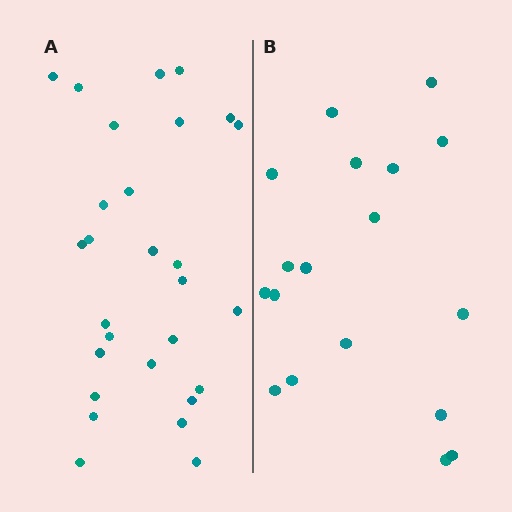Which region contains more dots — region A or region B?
Region A (the left region) has more dots.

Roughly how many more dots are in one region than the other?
Region A has roughly 10 or so more dots than region B.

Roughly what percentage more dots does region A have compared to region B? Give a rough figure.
About 55% more.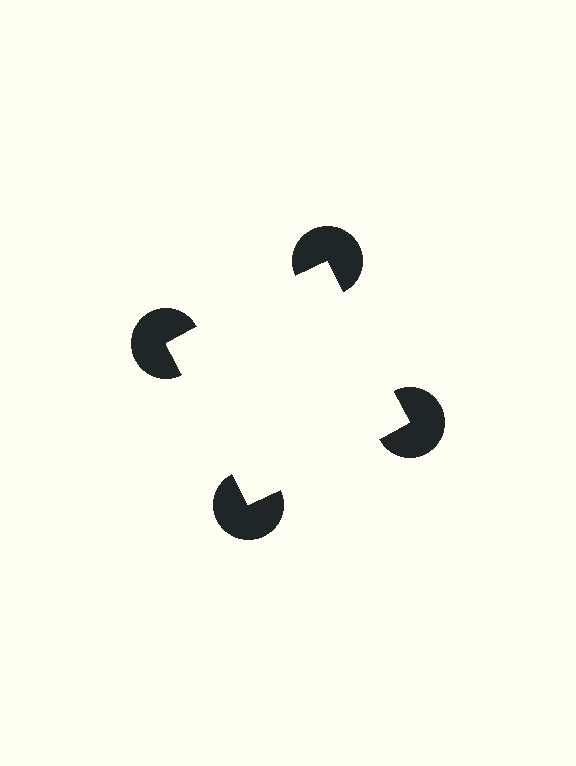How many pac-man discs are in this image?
There are 4 — one at each vertex of the illusory square.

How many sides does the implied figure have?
4 sides.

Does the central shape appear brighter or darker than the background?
It typically appears slightly brighter than the background, even though no actual brightness change is drawn.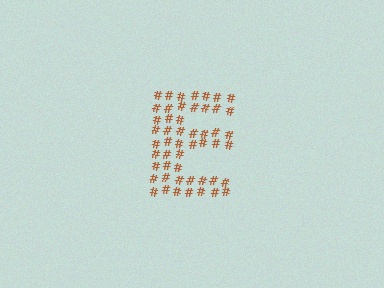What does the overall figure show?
The overall figure shows the letter E.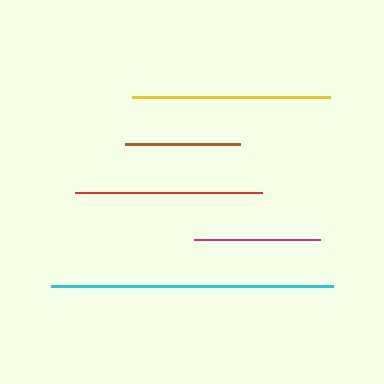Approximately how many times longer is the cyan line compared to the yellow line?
The cyan line is approximately 1.4 times the length of the yellow line.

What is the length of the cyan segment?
The cyan segment is approximately 282 pixels long.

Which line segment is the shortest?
The brown line is the shortest at approximately 115 pixels.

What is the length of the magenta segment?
The magenta segment is approximately 126 pixels long.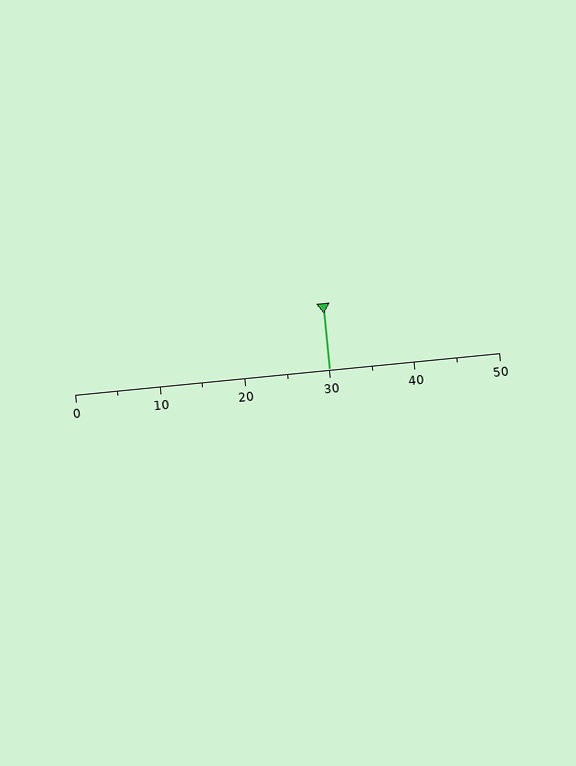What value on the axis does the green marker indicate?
The marker indicates approximately 30.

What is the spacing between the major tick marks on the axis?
The major ticks are spaced 10 apart.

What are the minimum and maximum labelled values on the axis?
The axis runs from 0 to 50.